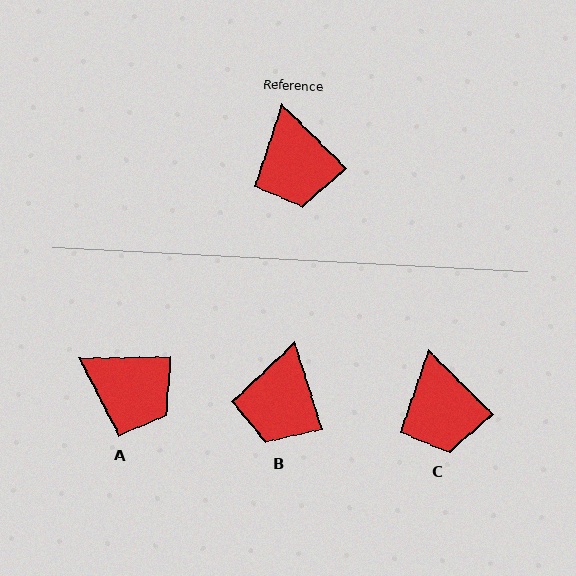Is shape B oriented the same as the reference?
No, it is off by about 28 degrees.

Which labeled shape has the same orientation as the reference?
C.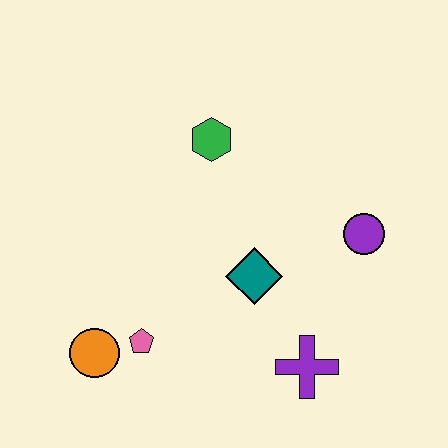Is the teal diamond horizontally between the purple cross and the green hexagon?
Yes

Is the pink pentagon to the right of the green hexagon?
No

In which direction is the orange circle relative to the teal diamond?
The orange circle is to the left of the teal diamond.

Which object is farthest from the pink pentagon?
The purple circle is farthest from the pink pentagon.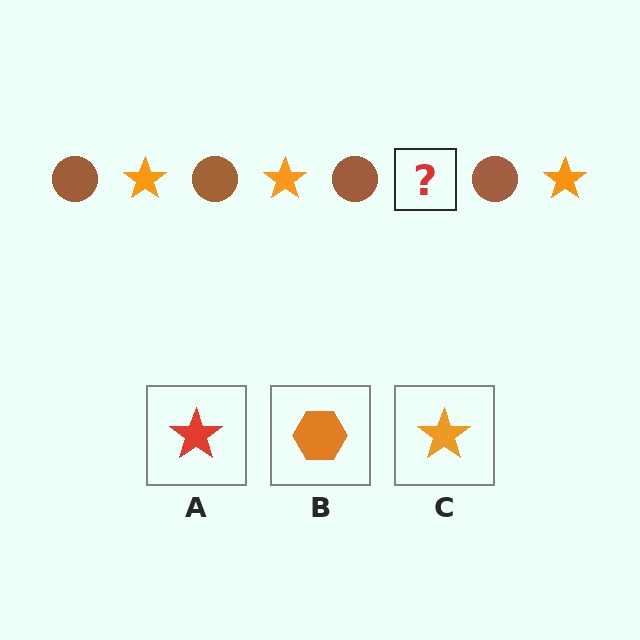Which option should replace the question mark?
Option C.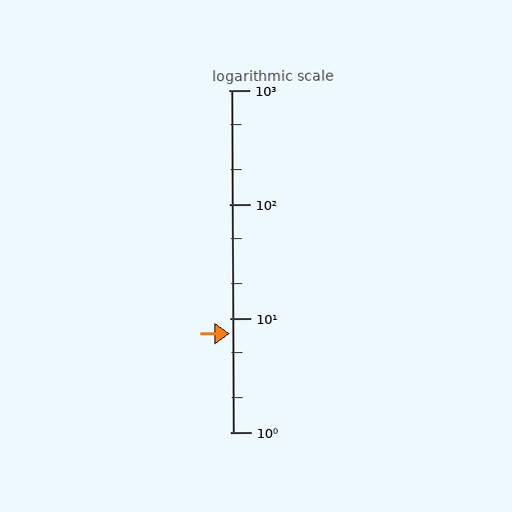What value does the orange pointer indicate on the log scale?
The pointer indicates approximately 7.3.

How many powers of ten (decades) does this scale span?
The scale spans 3 decades, from 1 to 1000.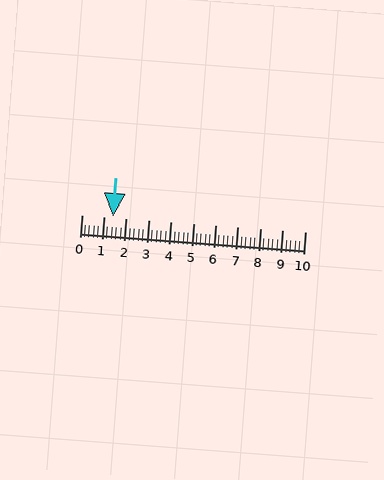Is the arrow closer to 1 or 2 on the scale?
The arrow is closer to 1.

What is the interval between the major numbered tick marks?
The major tick marks are spaced 1 units apart.